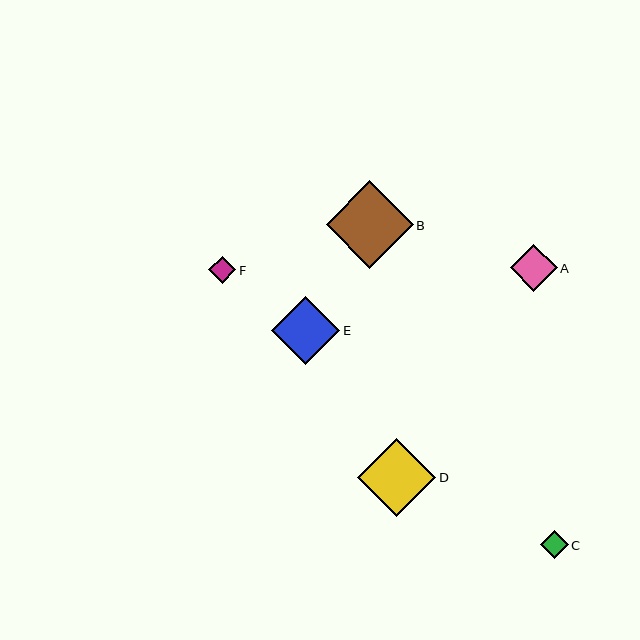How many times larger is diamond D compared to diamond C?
Diamond D is approximately 2.8 times the size of diamond C.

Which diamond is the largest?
Diamond B is the largest with a size of approximately 87 pixels.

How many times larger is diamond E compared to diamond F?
Diamond E is approximately 2.6 times the size of diamond F.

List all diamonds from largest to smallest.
From largest to smallest: B, D, E, A, C, F.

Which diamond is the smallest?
Diamond F is the smallest with a size of approximately 27 pixels.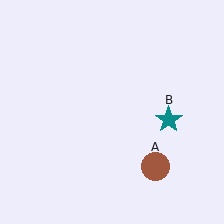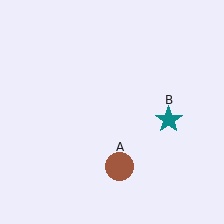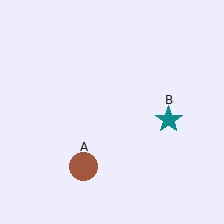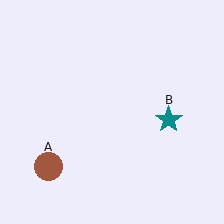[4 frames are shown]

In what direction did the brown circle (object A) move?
The brown circle (object A) moved left.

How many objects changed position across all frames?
1 object changed position: brown circle (object A).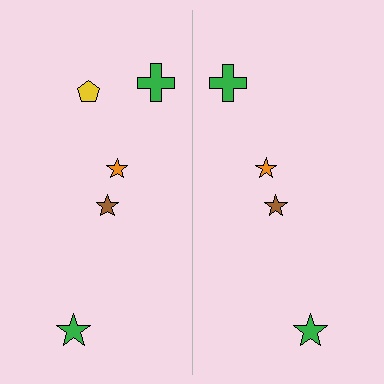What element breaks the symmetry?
A yellow pentagon is missing from the right side.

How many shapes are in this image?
There are 9 shapes in this image.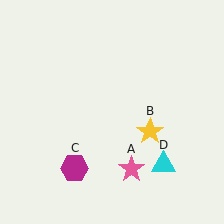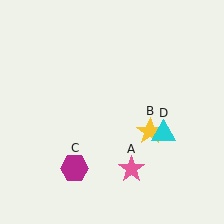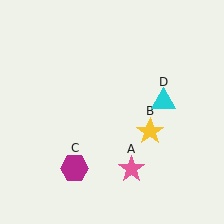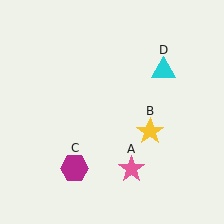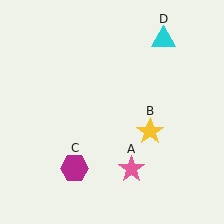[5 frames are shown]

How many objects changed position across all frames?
1 object changed position: cyan triangle (object D).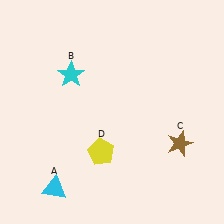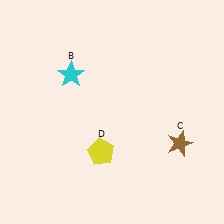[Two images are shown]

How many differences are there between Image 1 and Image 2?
There is 1 difference between the two images.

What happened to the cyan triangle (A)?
The cyan triangle (A) was removed in Image 2. It was in the bottom-left area of Image 1.